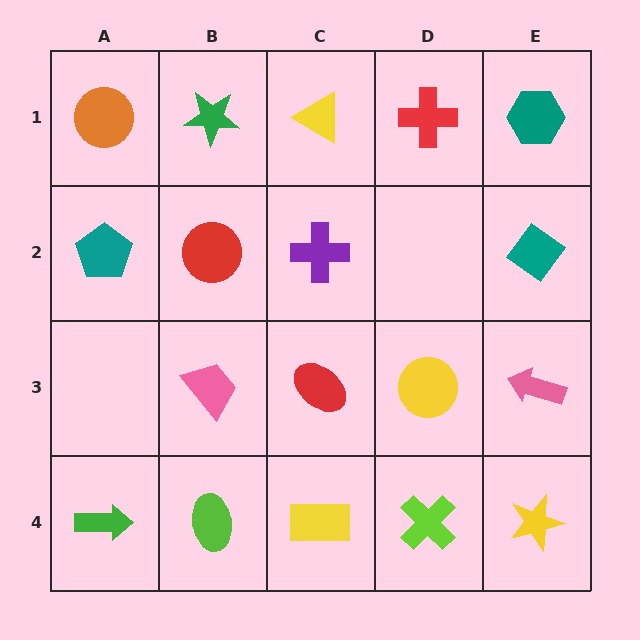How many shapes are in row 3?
4 shapes.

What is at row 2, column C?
A purple cross.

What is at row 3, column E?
A pink arrow.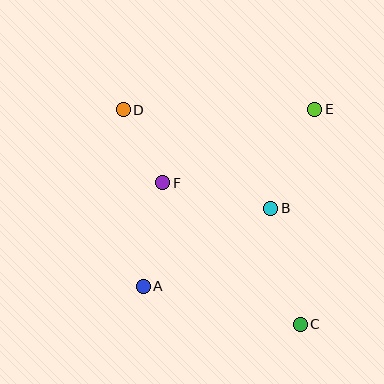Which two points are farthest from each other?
Points C and D are farthest from each other.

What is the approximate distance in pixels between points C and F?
The distance between C and F is approximately 198 pixels.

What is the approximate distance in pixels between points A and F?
The distance between A and F is approximately 105 pixels.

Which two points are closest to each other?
Points D and F are closest to each other.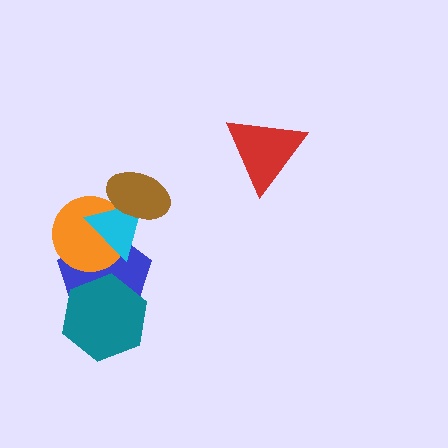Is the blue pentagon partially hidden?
Yes, it is partially covered by another shape.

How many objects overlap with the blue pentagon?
3 objects overlap with the blue pentagon.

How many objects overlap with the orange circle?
3 objects overlap with the orange circle.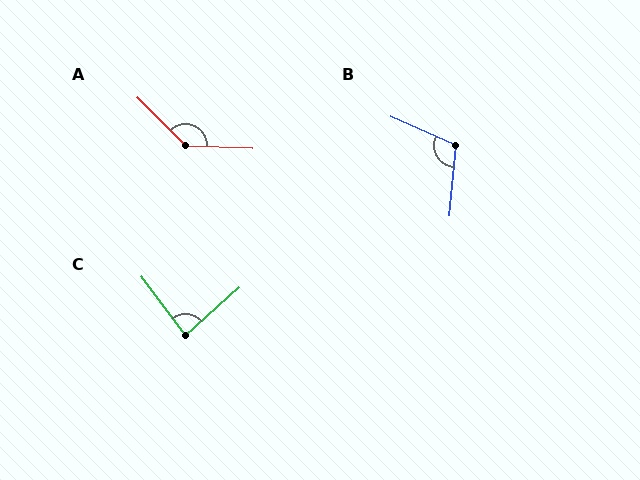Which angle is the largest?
A, at approximately 138 degrees.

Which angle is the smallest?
C, at approximately 85 degrees.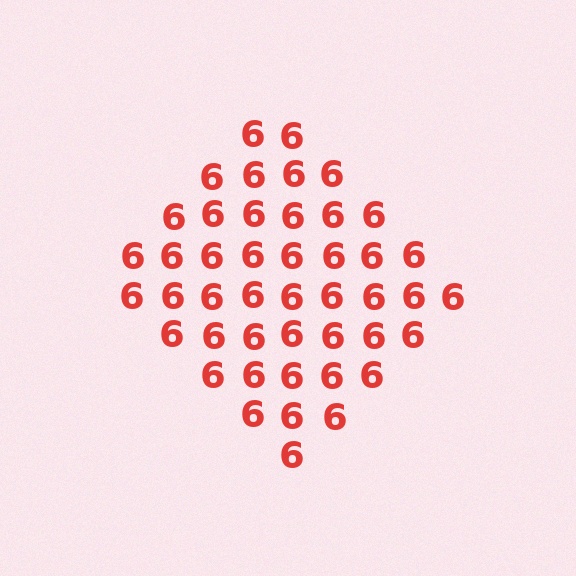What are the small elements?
The small elements are digit 6's.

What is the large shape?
The large shape is a diamond.